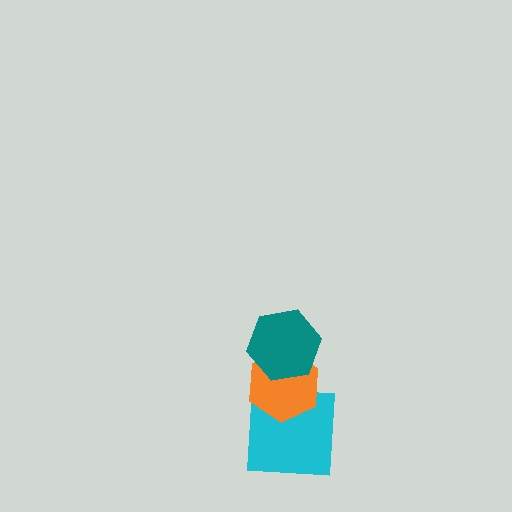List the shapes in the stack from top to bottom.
From top to bottom: the teal hexagon, the orange hexagon, the cyan square.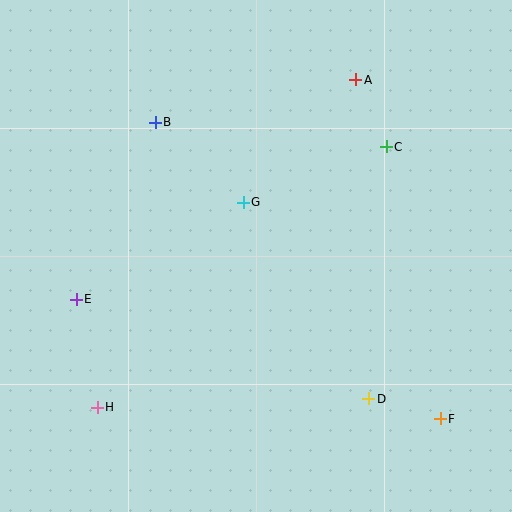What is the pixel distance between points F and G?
The distance between F and G is 293 pixels.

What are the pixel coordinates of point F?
Point F is at (440, 419).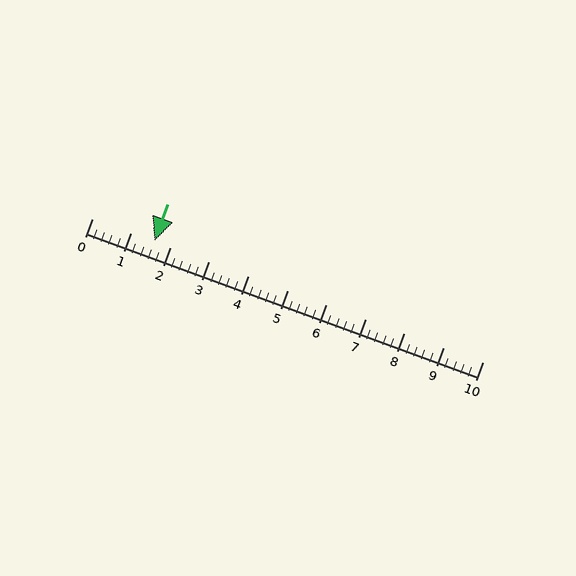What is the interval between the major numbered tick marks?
The major tick marks are spaced 1 units apart.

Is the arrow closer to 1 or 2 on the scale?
The arrow is closer to 2.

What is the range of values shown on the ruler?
The ruler shows values from 0 to 10.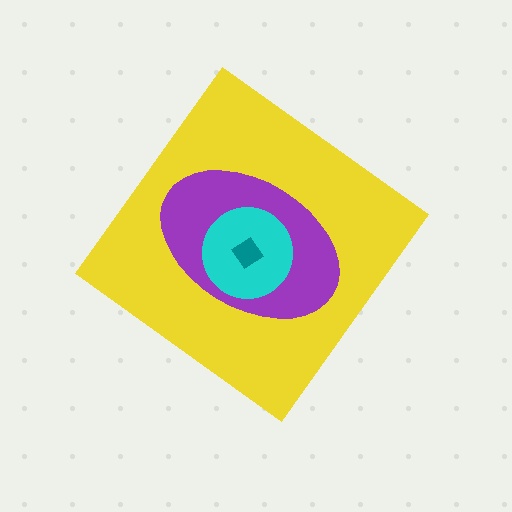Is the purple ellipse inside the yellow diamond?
Yes.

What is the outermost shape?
The yellow diamond.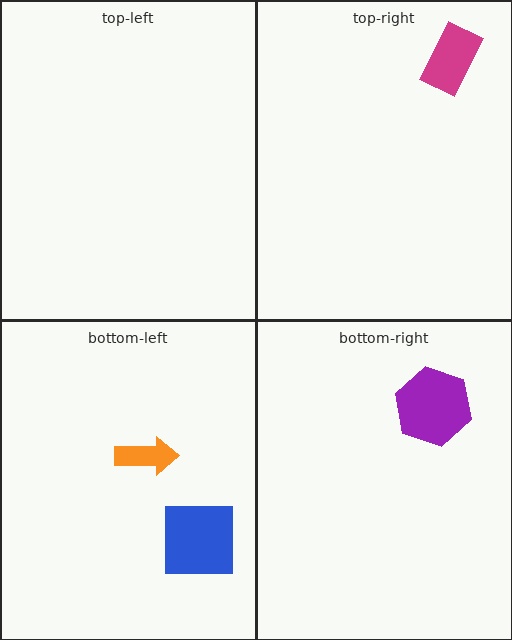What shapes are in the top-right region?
The magenta rectangle.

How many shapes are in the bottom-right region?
1.